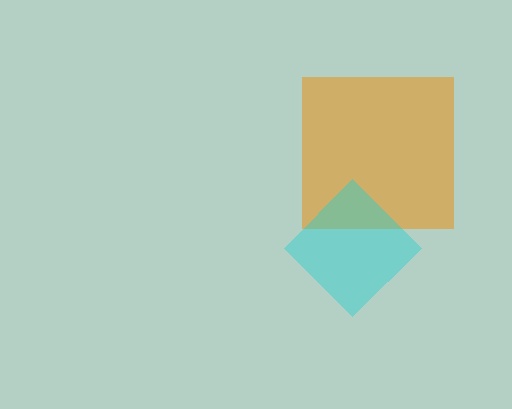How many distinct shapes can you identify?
There are 2 distinct shapes: an orange square, a cyan diamond.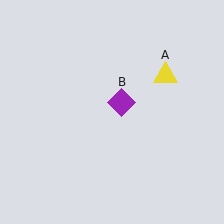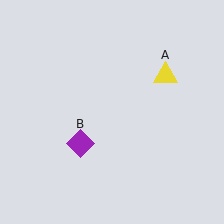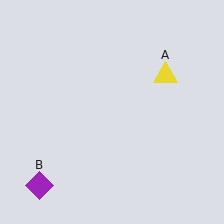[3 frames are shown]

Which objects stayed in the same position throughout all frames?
Yellow triangle (object A) remained stationary.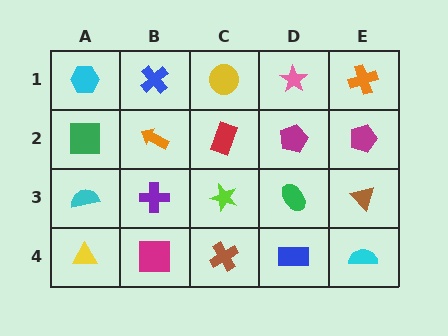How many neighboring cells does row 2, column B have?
4.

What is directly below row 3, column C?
A brown cross.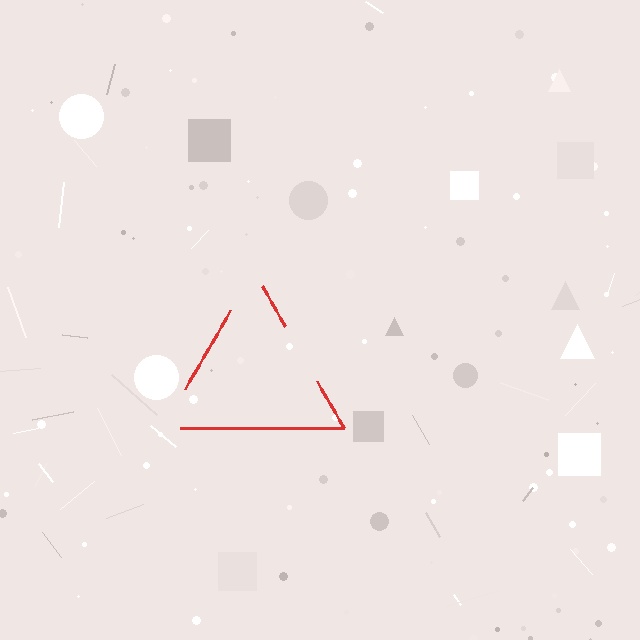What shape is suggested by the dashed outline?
The dashed outline suggests a triangle.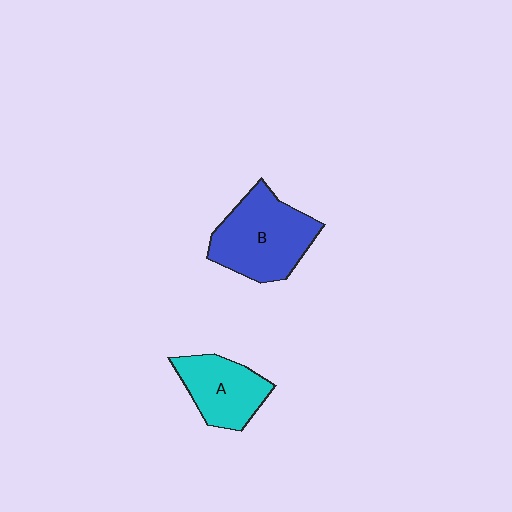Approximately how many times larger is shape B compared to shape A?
Approximately 1.4 times.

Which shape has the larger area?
Shape B (blue).